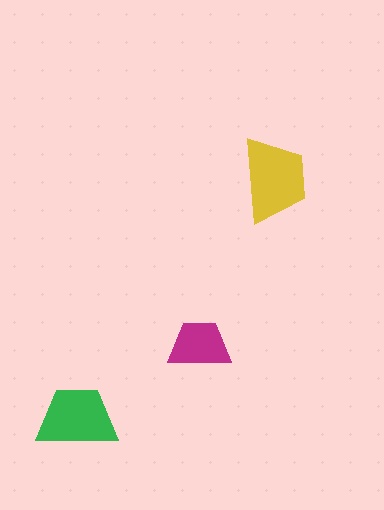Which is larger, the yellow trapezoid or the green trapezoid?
The yellow one.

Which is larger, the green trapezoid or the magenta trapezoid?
The green one.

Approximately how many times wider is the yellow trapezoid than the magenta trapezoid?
About 1.5 times wider.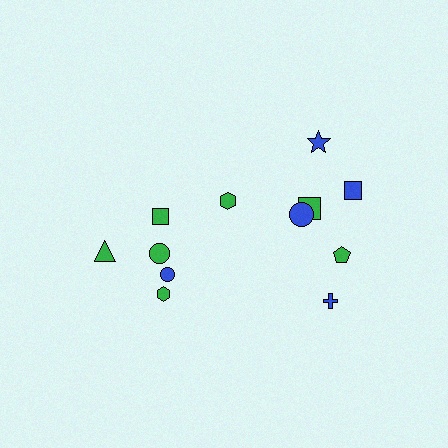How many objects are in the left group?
There are 5 objects.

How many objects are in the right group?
There are 7 objects.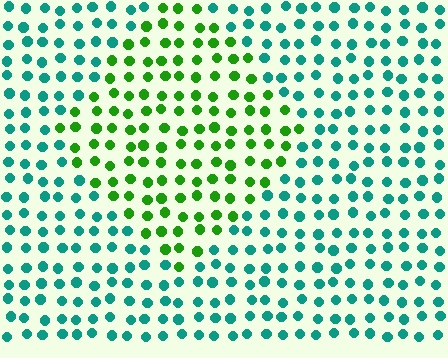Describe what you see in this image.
The image is filled with small teal elements in a uniform arrangement. A diamond-shaped region is visible where the elements are tinted to a slightly different hue, forming a subtle color boundary.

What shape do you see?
I see a diamond.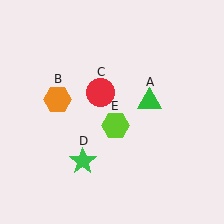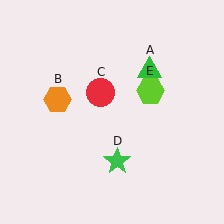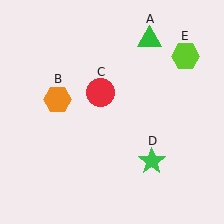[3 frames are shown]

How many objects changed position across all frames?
3 objects changed position: green triangle (object A), green star (object D), lime hexagon (object E).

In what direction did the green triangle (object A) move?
The green triangle (object A) moved up.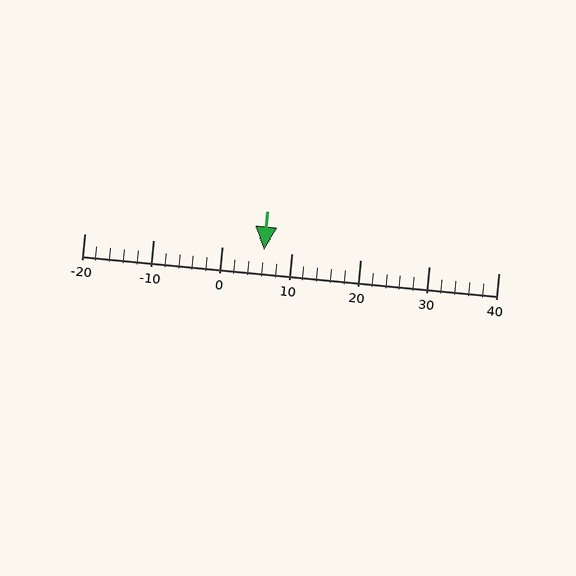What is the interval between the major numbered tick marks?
The major tick marks are spaced 10 units apart.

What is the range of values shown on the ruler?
The ruler shows values from -20 to 40.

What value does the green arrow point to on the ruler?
The green arrow points to approximately 6.